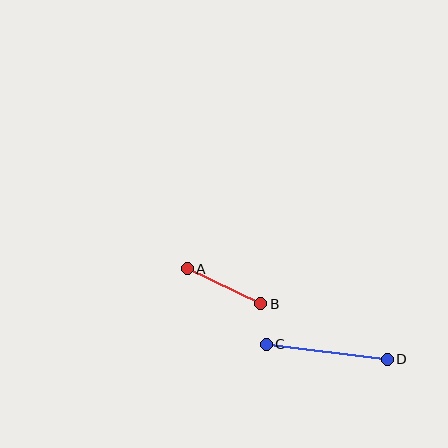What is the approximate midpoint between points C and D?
The midpoint is at approximately (327, 352) pixels.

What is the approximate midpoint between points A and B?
The midpoint is at approximately (224, 286) pixels.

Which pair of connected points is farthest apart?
Points C and D are farthest apart.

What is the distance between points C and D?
The distance is approximately 122 pixels.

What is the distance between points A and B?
The distance is approximately 81 pixels.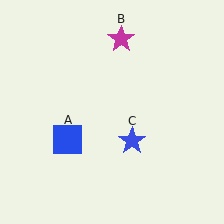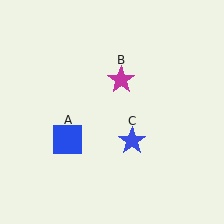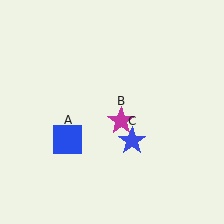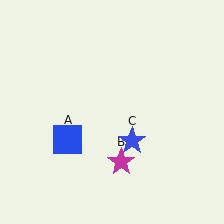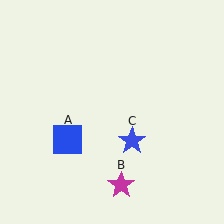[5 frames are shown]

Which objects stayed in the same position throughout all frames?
Blue square (object A) and blue star (object C) remained stationary.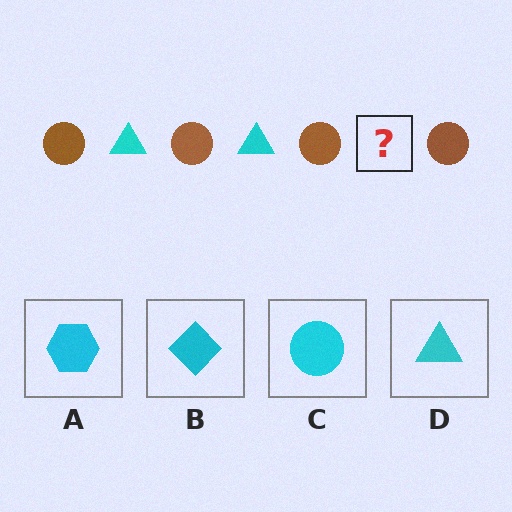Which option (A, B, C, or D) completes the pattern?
D.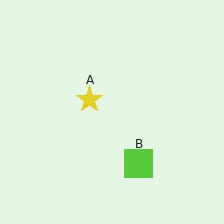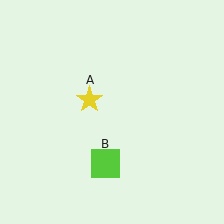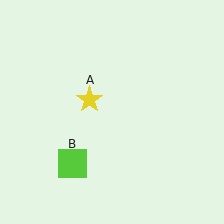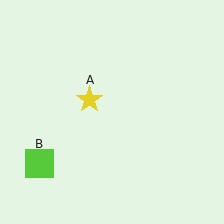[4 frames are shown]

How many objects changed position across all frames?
1 object changed position: lime square (object B).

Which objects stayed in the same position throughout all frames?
Yellow star (object A) remained stationary.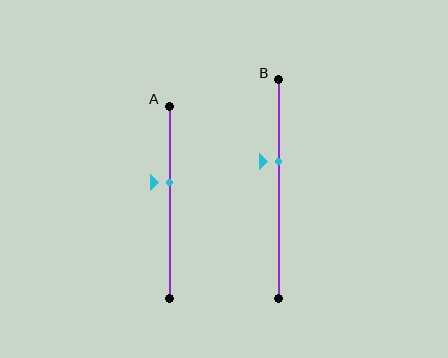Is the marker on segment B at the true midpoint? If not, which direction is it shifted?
No, the marker on segment B is shifted upward by about 13% of the segment length.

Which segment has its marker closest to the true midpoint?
Segment A has its marker closest to the true midpoint.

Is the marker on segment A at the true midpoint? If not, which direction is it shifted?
No, the marker on segment A is shifted upward by about 10% of the segment length.